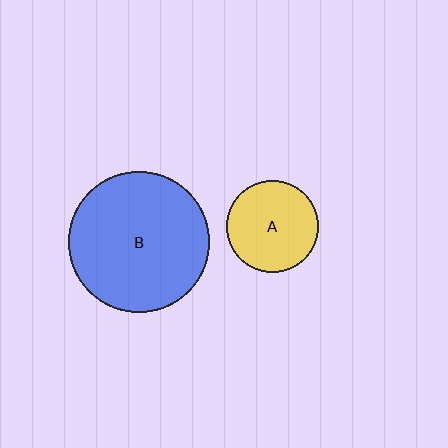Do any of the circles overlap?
No, none of the circles overlap.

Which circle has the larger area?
Circle B (blue).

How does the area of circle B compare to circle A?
Approximately 2.3 times.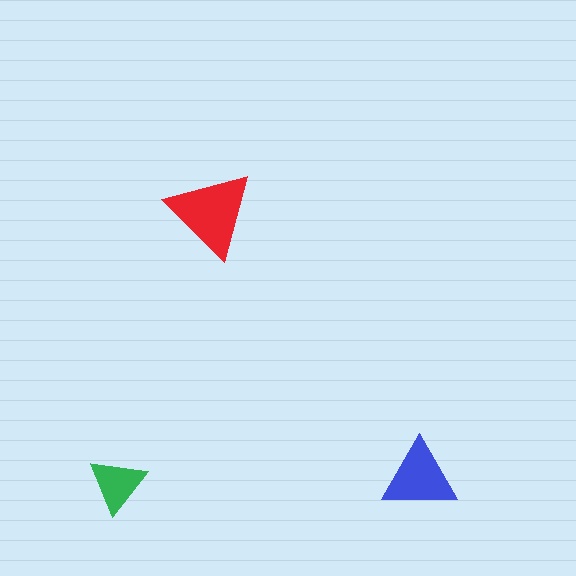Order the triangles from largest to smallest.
the red one, the blue one, the green one.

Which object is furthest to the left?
The green triangle is leftmost.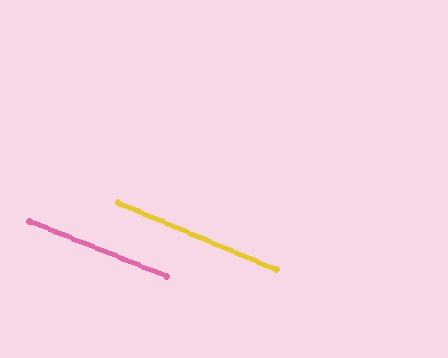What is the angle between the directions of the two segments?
Approximately 1 degree.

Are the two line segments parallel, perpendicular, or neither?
Parallel — their directions differ by only 1.2°.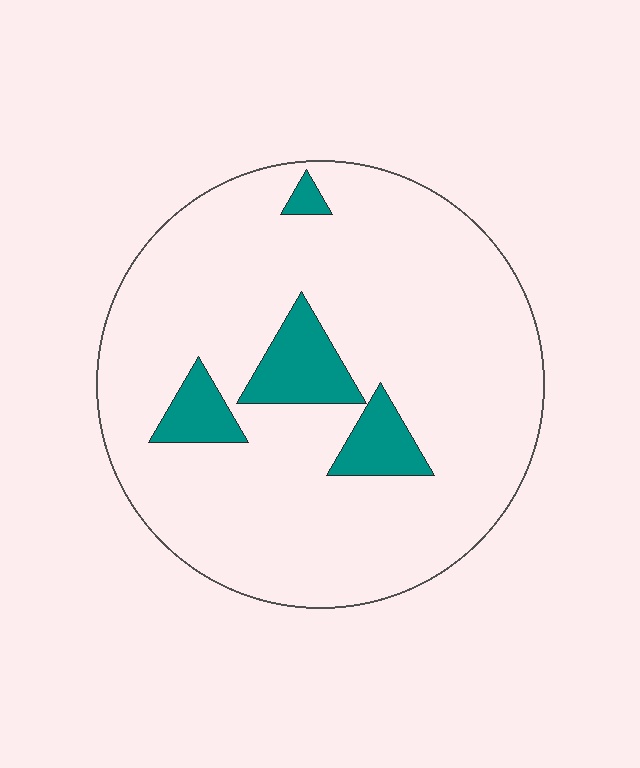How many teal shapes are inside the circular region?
4.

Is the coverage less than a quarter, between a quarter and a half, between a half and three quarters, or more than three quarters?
Less than a quarter.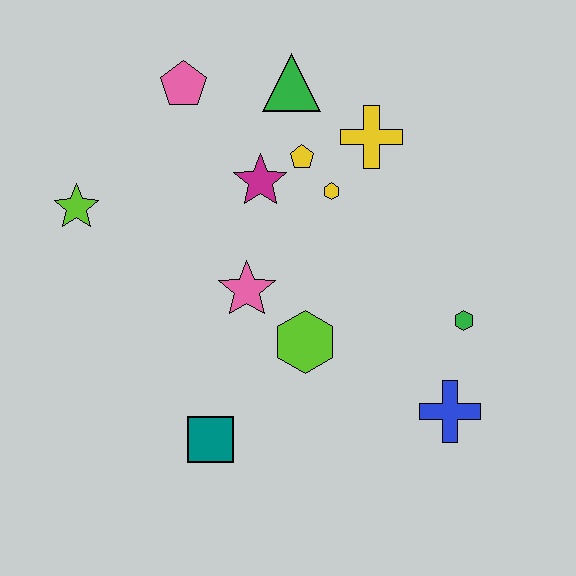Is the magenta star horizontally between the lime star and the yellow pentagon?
Yes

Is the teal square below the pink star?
Yes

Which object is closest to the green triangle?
The yellow pentagon is closest to the green triangle.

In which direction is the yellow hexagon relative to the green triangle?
The yellow hexagon is below the green triangle.